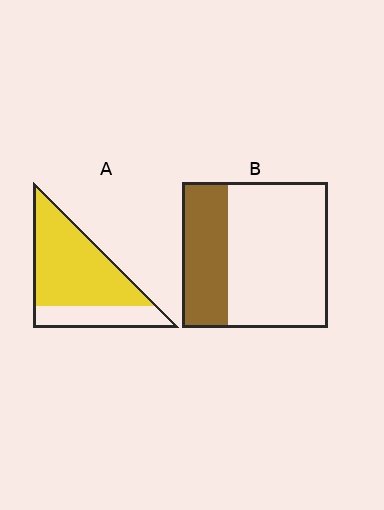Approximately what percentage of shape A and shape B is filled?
A is approximately 70% and B is approximately 30%.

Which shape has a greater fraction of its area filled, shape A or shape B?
Shape A.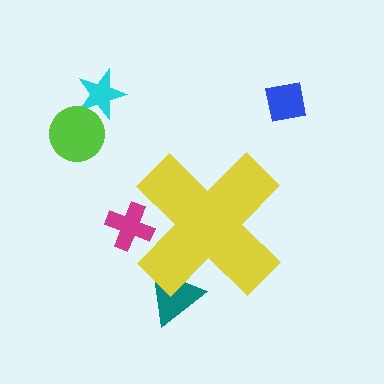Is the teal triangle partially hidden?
Yes, the teal triangle is partially hidden behind the yellow cross.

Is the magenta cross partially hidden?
Yes, the magenta cross is partially hidden behind the yellow cross.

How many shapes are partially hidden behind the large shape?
2 shapes are partially hidden.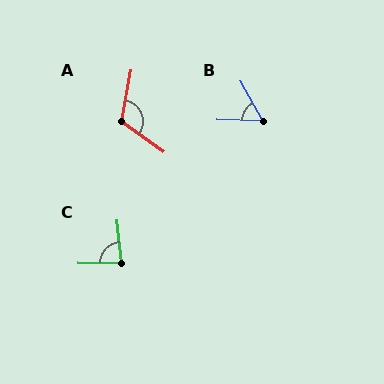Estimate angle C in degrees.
Approximately 84 degrees.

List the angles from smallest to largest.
B (59°), C (84°), A (116°).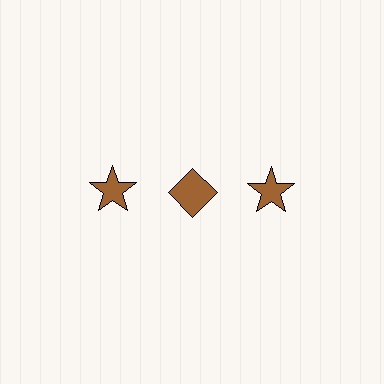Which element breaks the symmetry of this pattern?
The brown diamond in the top row, second from left column breaks the symmetry. All other shapes are brown stars.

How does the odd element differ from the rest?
It has a different shape: diamond instead of star.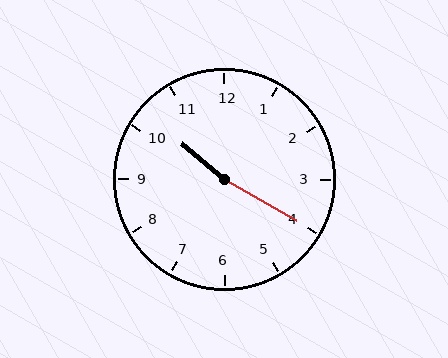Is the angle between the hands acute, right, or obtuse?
It is obtuse.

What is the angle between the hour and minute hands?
Approximately 170 degrees.